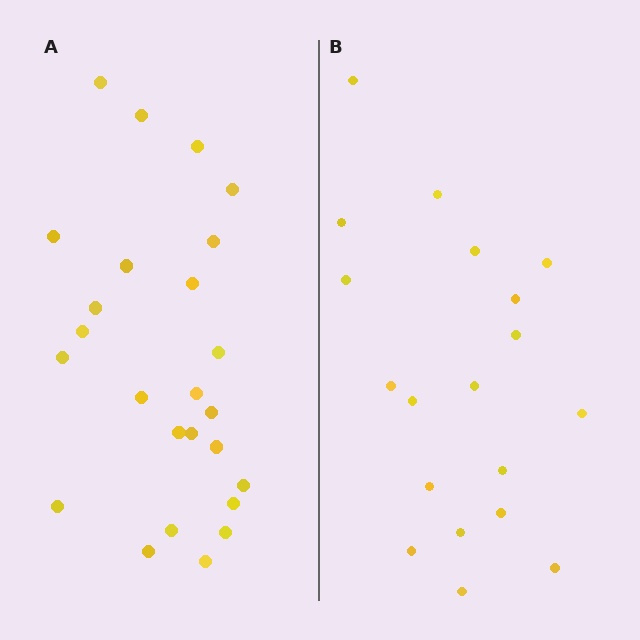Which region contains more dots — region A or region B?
Region A (the left region) has more dots.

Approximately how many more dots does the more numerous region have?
Region A has about 6 more dots than region B.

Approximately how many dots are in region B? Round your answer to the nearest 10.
About 20 dots. (The exact count is 19, which rounds to 20.)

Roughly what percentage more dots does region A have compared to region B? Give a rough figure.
About 30% more.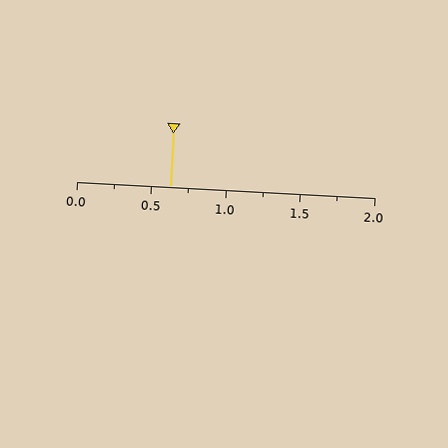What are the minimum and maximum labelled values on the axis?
The axis runs from 0.0 to 2.0.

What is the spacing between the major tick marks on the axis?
The major ticks are spaced 0.5 apart.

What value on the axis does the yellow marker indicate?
The marker indicates approximately 0.62.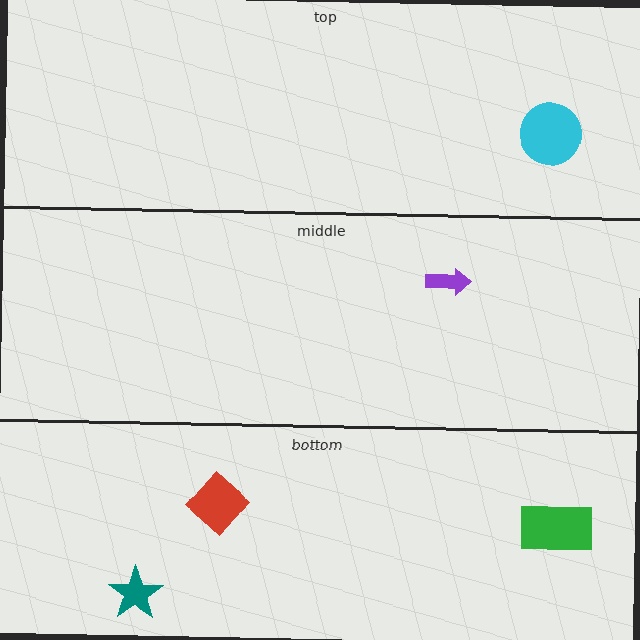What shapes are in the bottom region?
The teal star, the red diamond, the green rectangle.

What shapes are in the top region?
The cyan circle.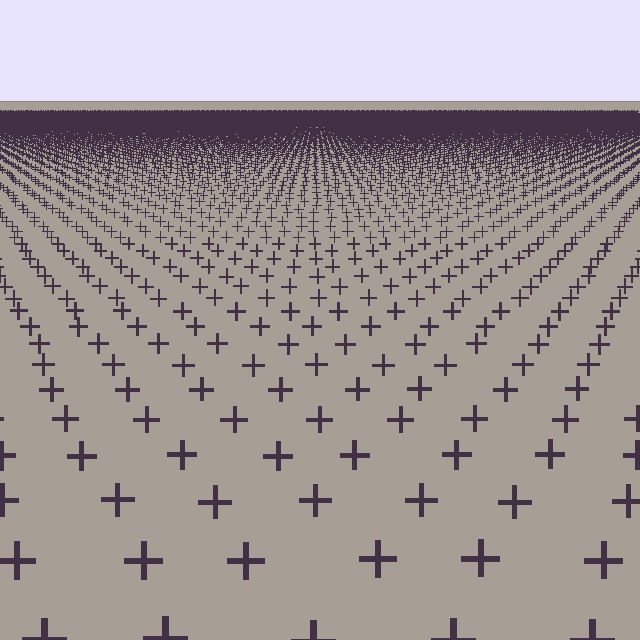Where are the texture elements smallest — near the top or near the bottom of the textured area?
Near the top.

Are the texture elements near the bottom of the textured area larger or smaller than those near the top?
Larger. Near the bottom, elements are closer to the viewer and appear at a bigger on-screen size.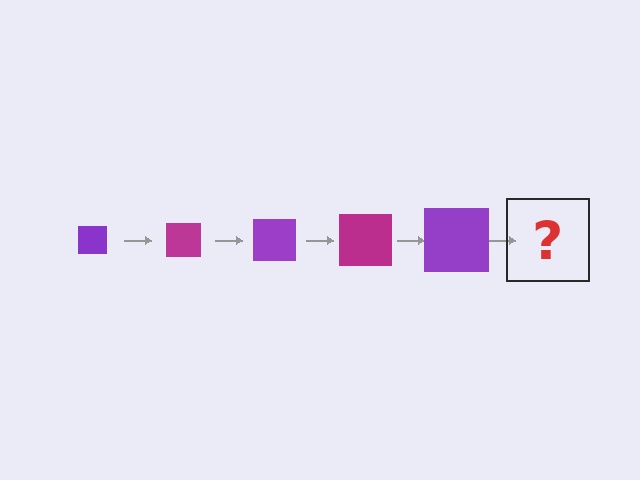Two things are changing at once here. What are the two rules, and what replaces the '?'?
The two rules are that the square grows larger each step and the color cycles through purple and magenta. The '?' should be a magenta square, larger than the previous one.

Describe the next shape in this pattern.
It should be a magenta square, larger than the previous one.